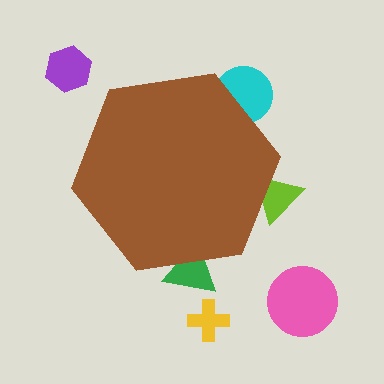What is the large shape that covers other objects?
A brown hexagon.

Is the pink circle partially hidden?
No, the pink circle is fully visible.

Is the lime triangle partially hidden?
Yes, the lime triangle is partially hidden behind the brown hexagon.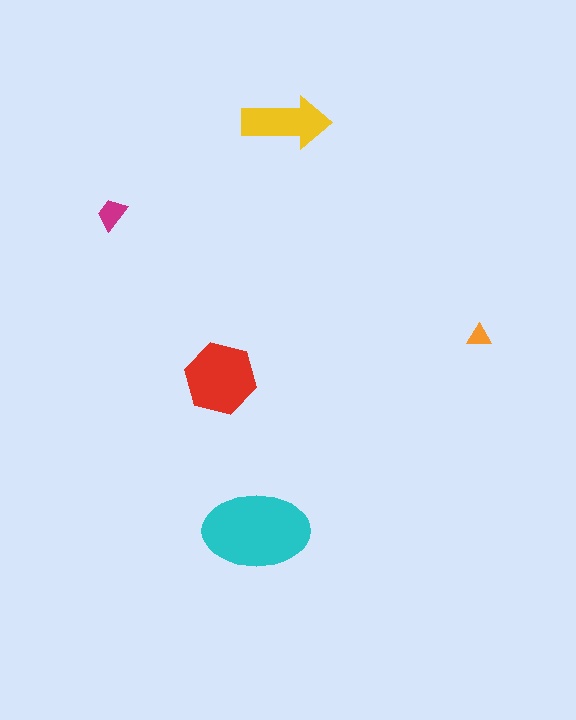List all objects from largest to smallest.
The cyan ellipse, the red hexagon, the yellow arrow, the magenta trapezoid, the orange triangle.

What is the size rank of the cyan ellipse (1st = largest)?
1st.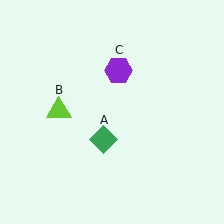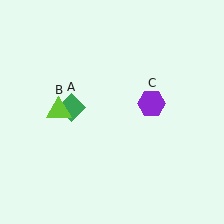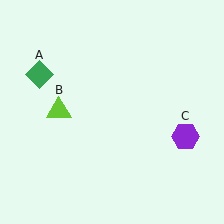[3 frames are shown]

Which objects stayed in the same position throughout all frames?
Lime triangle (object B) remained stationary.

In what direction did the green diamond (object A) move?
The green diamond (object A) moved up and to the left.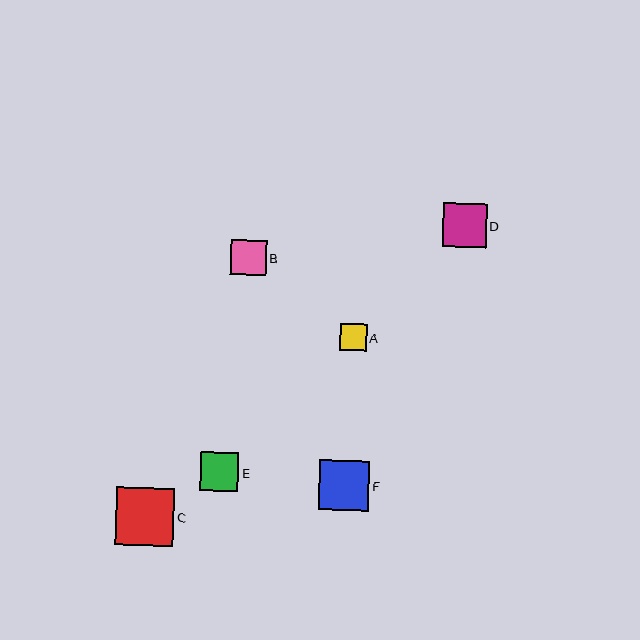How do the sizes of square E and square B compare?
Square E and square B are approximately the same size.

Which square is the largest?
Square C is the largest with a size of approximately 59 pixels.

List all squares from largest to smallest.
From largest to smallest: C, F, D, E, B, A.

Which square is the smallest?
Square A is the smallest with a size of approximately 27 pixels.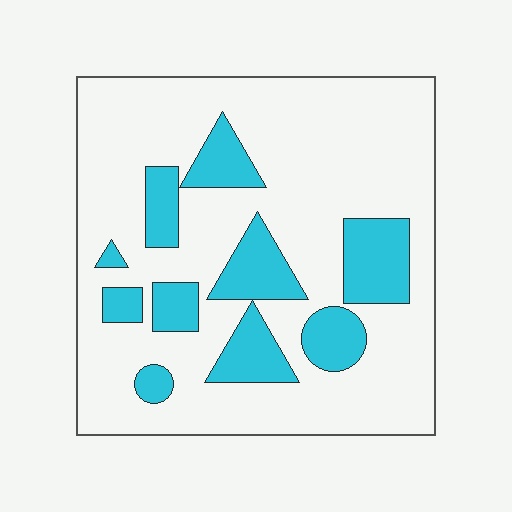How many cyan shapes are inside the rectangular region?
10.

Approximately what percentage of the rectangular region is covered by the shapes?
Approximately 25%.